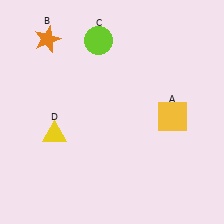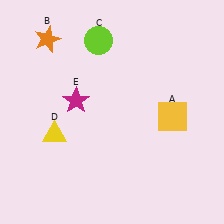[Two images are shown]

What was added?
A magenta star (E) was added in Image 2.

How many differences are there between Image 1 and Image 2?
There is 1 difference between the two images.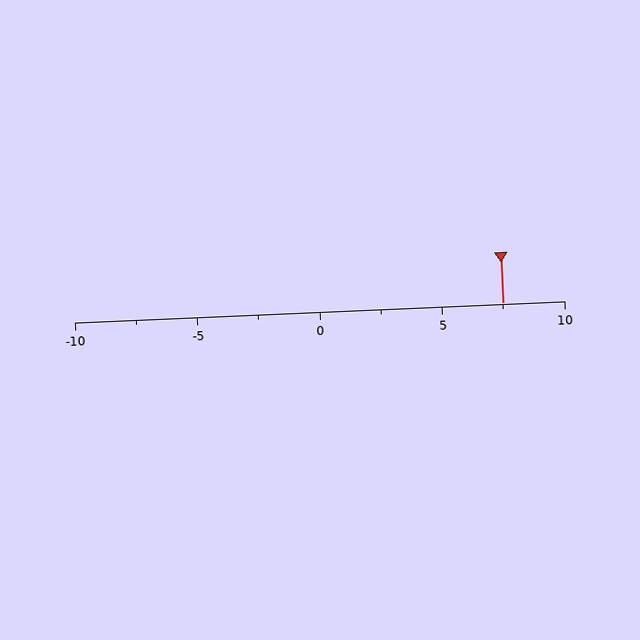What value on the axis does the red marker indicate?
The marker indicates approximately 7.5.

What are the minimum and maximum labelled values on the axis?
The axis runs from -10 to 10.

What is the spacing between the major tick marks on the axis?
The major ticks are spaced 5 apart.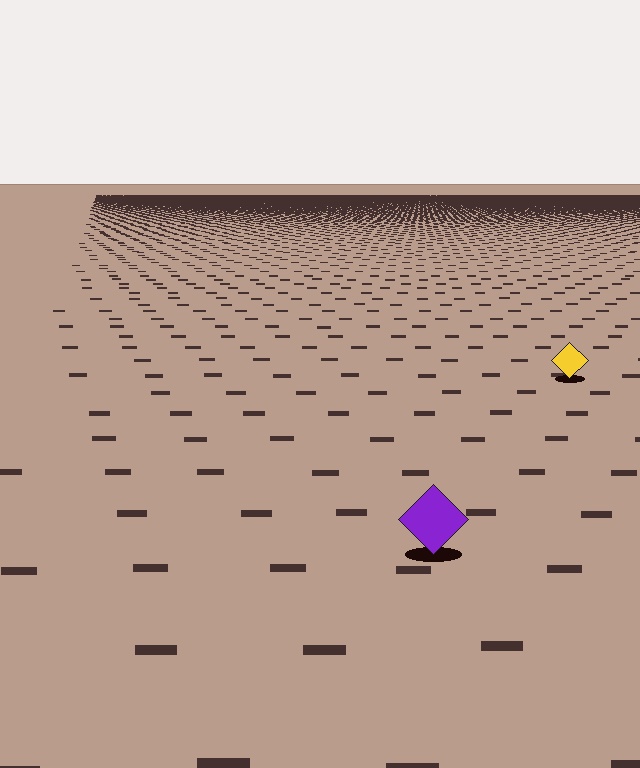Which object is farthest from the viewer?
The yellow diamond is farthest from the viewer. It appears smaller and the ground texture around it is denser.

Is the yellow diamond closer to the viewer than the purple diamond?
No. The purple diamond is closer — you can tell from the texture gradient: the ground texture is coarser near it.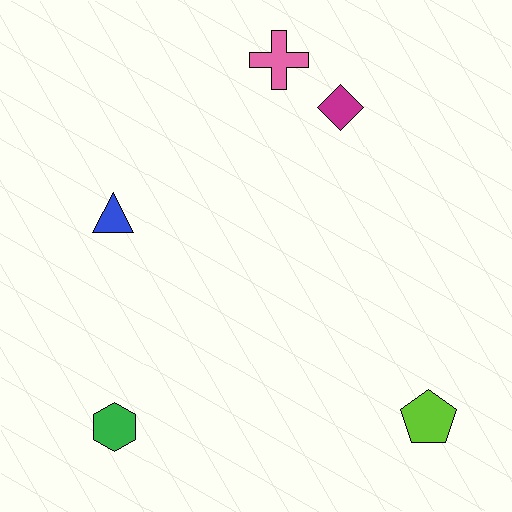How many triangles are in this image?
There is 1 triangle.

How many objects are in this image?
There are 5 objects.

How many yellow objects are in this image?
There are no yellow objects.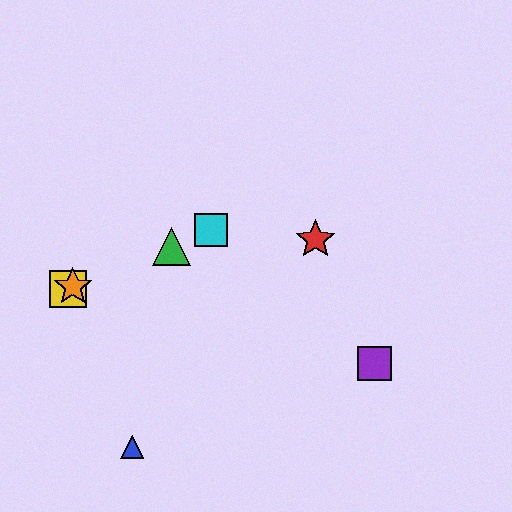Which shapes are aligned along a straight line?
The green triangle, the yellow square, the orange star, the cyan square are aligned along a straight line.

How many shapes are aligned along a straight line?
4 shapes (the green triangle, the yellow square, the orange star, the cyan square) are aligned along a straight line.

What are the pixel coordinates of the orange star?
The orange star is at (73, 287).